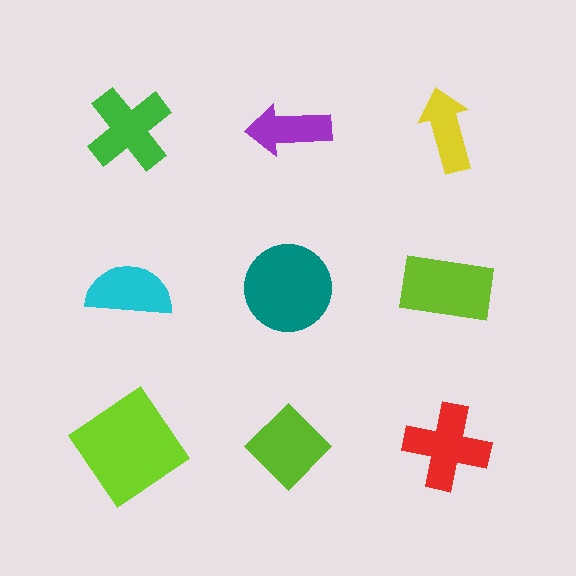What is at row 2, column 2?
A teal circle.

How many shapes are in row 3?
3 shapes.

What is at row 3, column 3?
A red cross.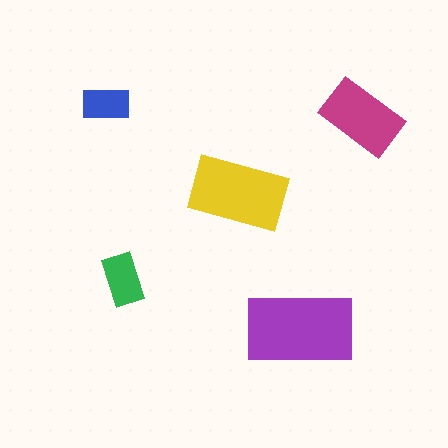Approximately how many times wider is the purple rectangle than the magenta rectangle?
About 1.5 times wider.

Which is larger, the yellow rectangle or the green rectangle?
The yellow one.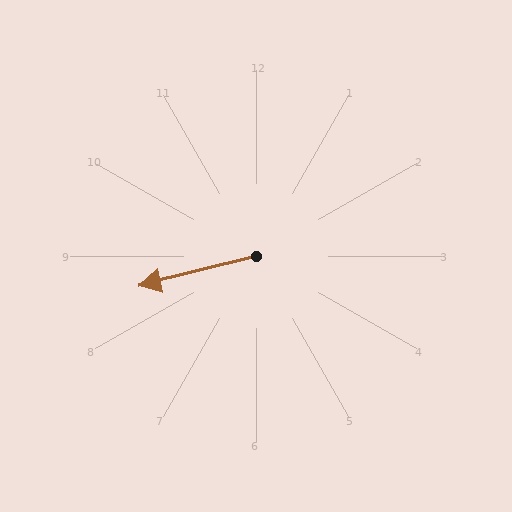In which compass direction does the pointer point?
West.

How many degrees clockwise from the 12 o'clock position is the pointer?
Approximately 256 degrees.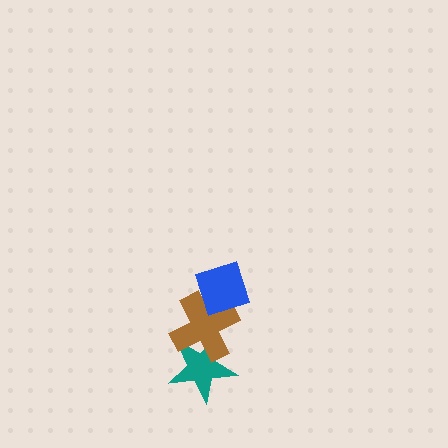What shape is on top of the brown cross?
The blue diamond is on top of the brown cross.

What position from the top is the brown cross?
The brown cross is 2nd from the top.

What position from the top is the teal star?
The teal star is 3rd from the top.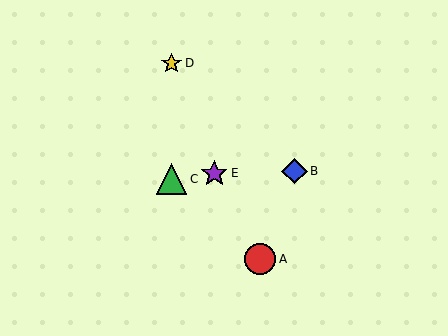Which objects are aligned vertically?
Objects C, D are aligned vertically.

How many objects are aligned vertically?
2 objects (C, D) are aligned vertically.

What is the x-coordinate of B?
Object B is at x≈294.